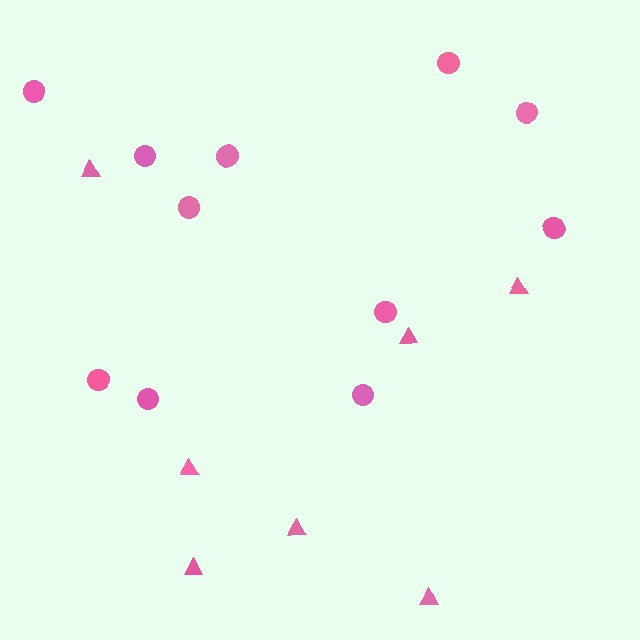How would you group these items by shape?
There are 2 groups: one group of triangles (7) and one group of circles (11).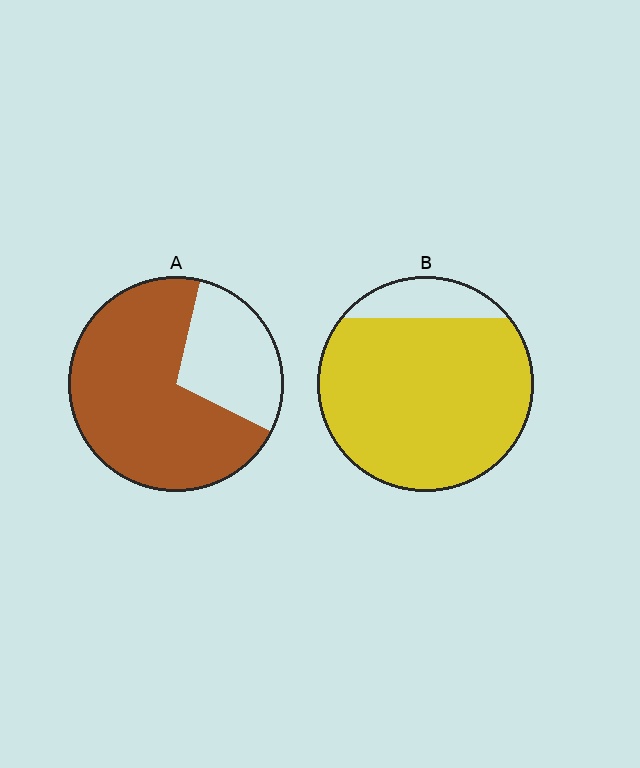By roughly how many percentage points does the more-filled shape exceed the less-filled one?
By roughly 15 percentage points (B over A).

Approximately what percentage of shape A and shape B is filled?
A is approximately 70% and B is approximately 85%.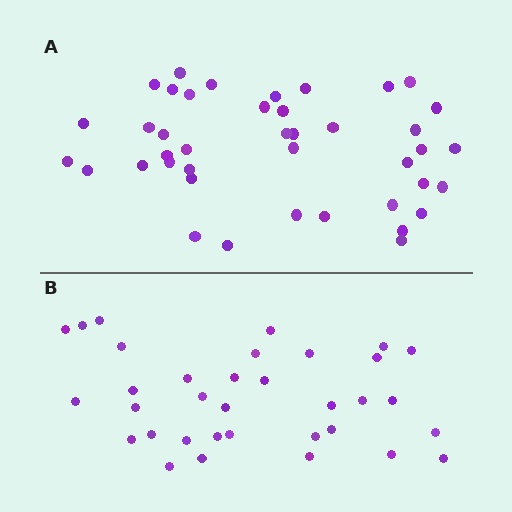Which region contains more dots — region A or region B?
Region A (the top region) has more dots.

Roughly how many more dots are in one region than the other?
Region A has roughly 8 or so more dots than region B.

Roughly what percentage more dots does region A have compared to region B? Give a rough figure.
About 20% more.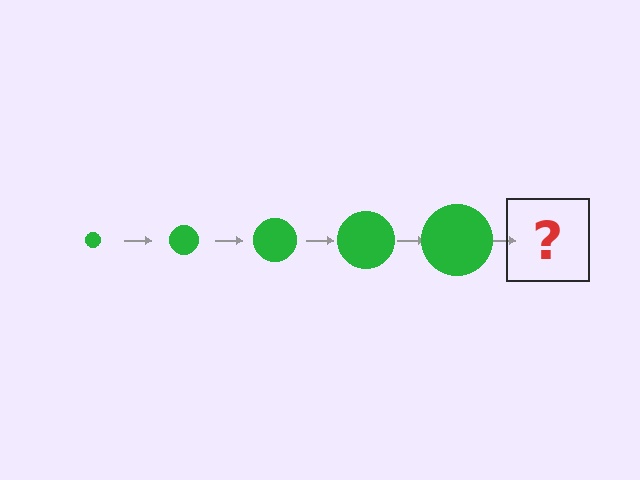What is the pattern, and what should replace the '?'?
The pattern is that the circle gets progressively larger each step. The '?' should be a green circle, larger than the previous one.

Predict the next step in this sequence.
The next step is a green circle, larger than the previous one.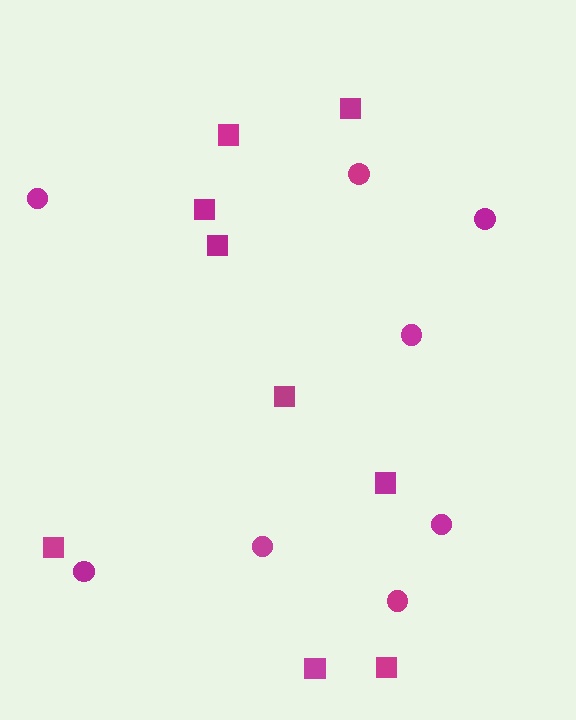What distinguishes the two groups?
There are 2 groups: one group of circles (8) and one group of squares (9).